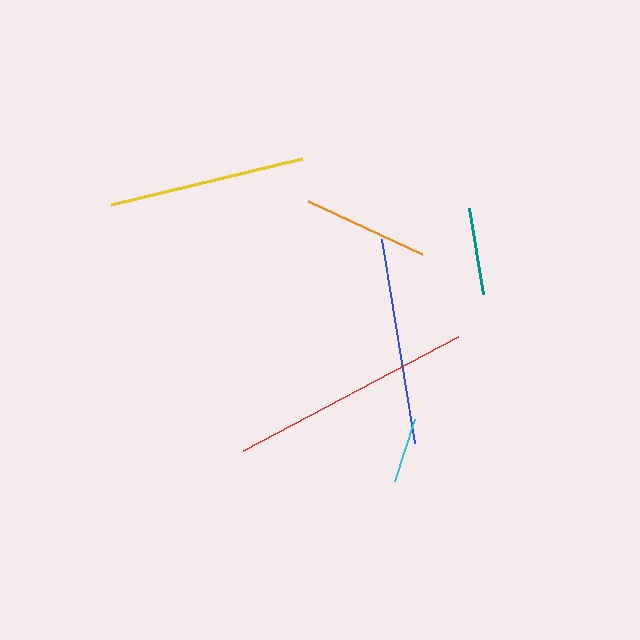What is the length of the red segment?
The red segment is approximately 244 pixels long.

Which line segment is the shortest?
The cyan line is the shortest at approximately 66 pixels.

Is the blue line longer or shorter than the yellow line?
The blue line is longer than the yellow line.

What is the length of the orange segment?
The orange segment is approximately 126 pixels long.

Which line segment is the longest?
The red line is the longest at approximately 244 pixels.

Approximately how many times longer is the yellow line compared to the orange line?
The yellow line is approximately 1.6 times the length of the orange line.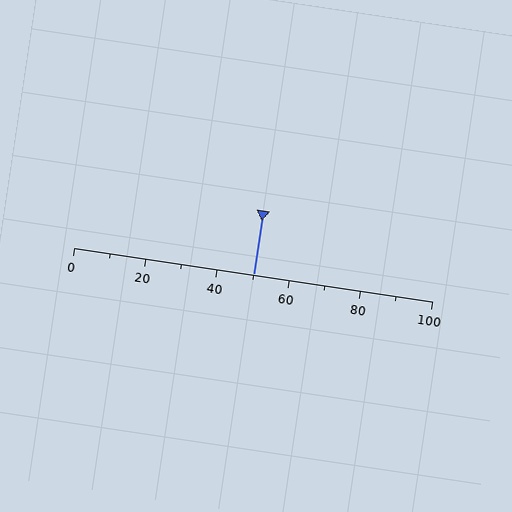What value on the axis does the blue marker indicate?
The marker indicates approximately 50.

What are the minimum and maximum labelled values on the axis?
The axis runs from 0 to 100.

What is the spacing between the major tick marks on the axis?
The major ticks are spaced 20 apart.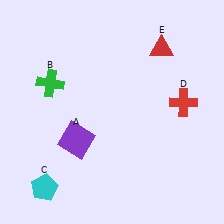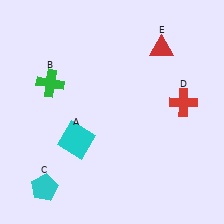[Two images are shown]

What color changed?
The square (A) changed from purple in Image 1 to cyan in Image 2.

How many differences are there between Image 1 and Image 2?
There is 1 difference between the two images.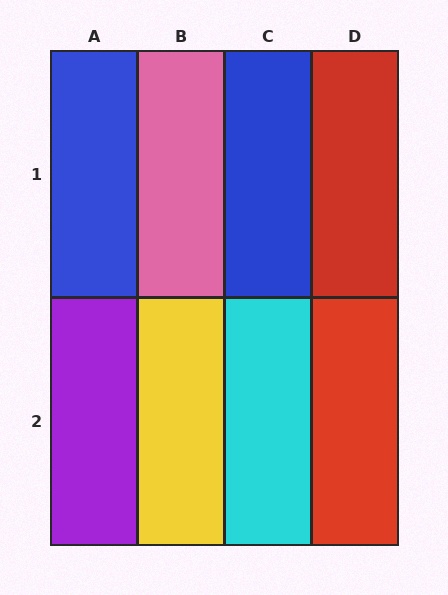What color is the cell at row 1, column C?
Blue.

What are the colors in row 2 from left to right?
Purple, yellow, cyan, red.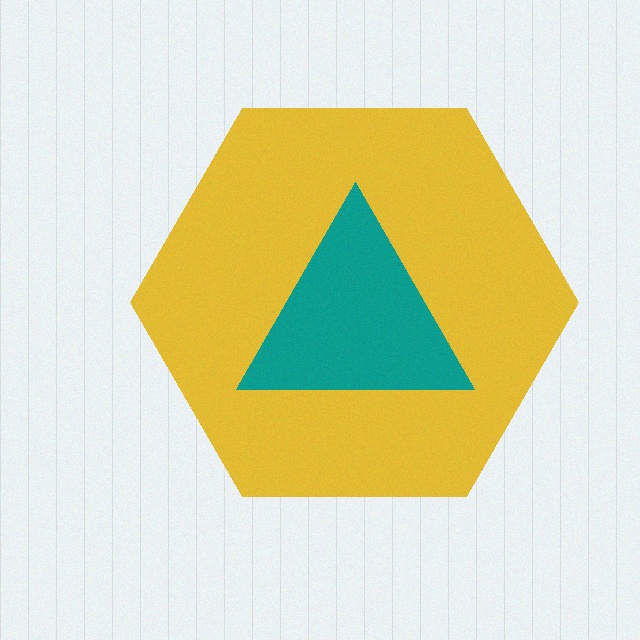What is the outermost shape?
The yellow hexagon.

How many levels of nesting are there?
2.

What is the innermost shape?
The teal triangle.